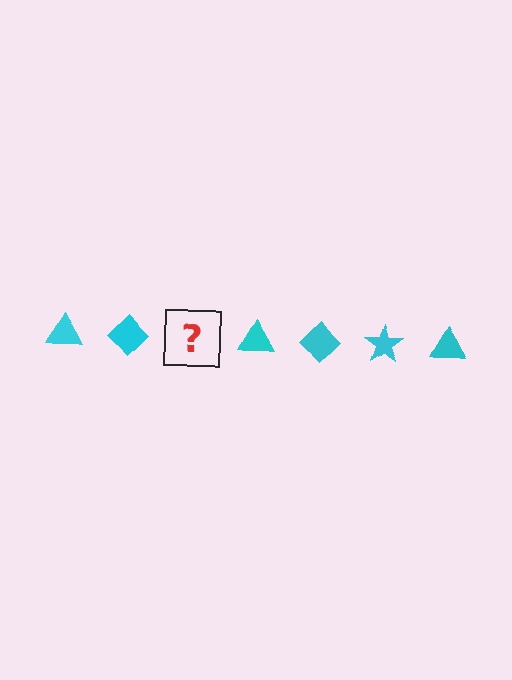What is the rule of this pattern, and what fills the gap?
The rule is that the pattern cycles through triangle, diamond, star shapes in cyan. The gap should be filled with a cyan star.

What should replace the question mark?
The question mark should be replaced with a cyan star.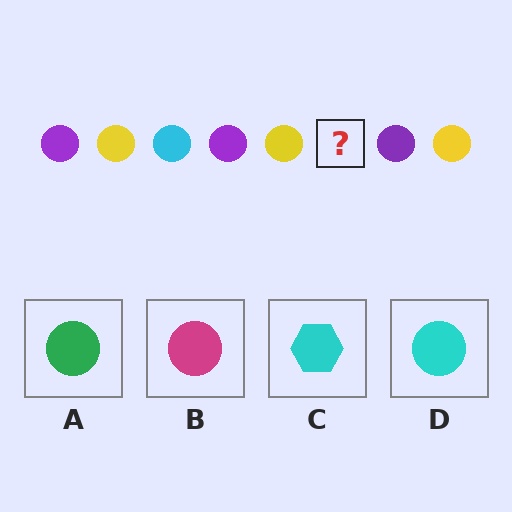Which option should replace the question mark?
Option D.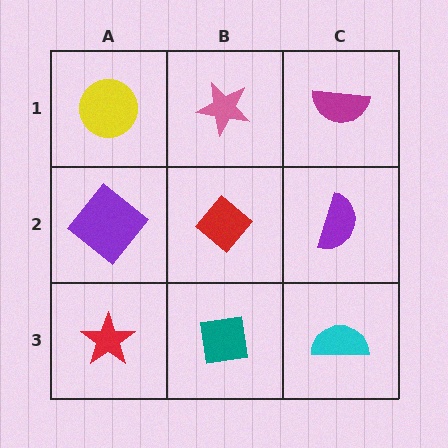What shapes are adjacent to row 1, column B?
A red diamond (row 2, column B), a yellow circle (row 1, column A), a magenta semicircle (row 1, column C).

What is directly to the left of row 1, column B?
A yellow circle.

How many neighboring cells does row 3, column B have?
3.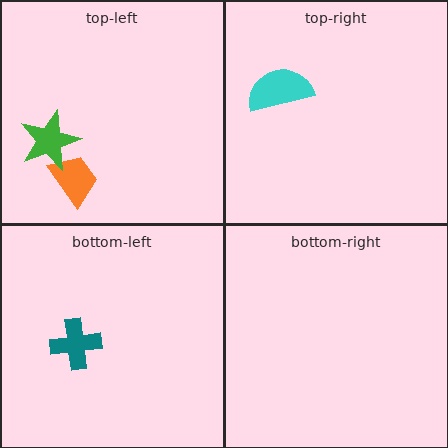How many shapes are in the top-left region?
2.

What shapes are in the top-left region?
The orange trapezoid, the green star.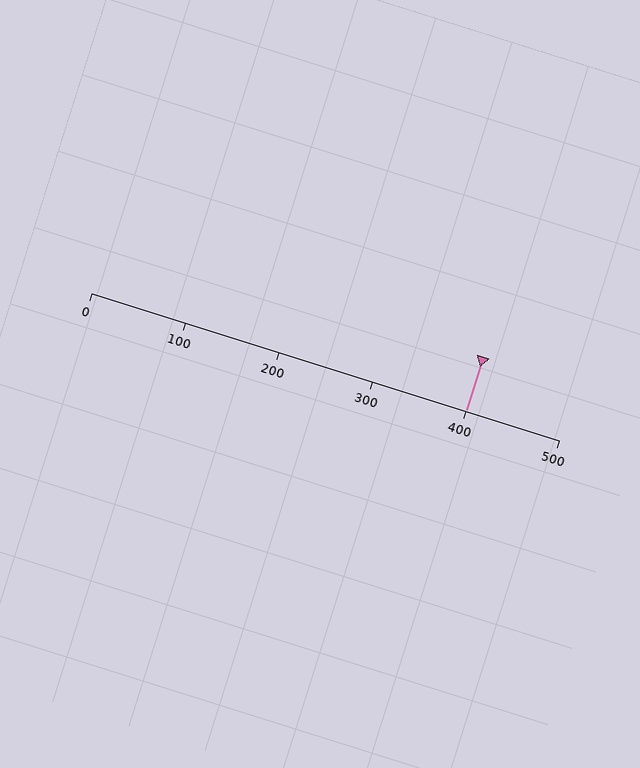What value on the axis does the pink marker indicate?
The marker indicates approximately 400.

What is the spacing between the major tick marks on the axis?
The major ticks are spaced 100 apart.